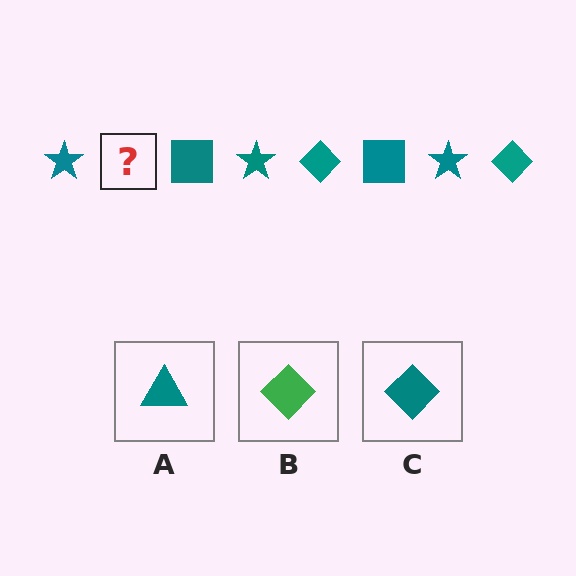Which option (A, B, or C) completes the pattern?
C.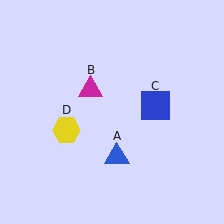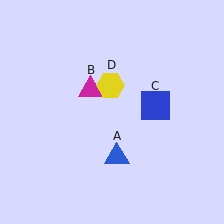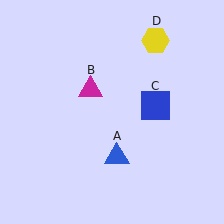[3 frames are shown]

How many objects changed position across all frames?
1 object changed position: yellow hexagon (object D).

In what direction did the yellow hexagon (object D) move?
The yellow hexagon (object D) moved up and to the right.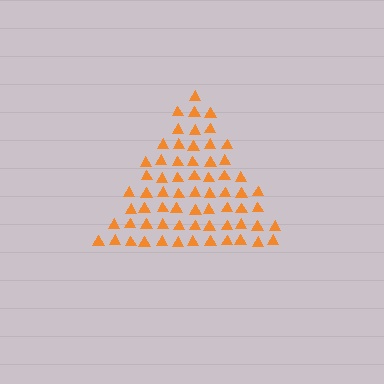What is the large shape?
The large shape is a triangle.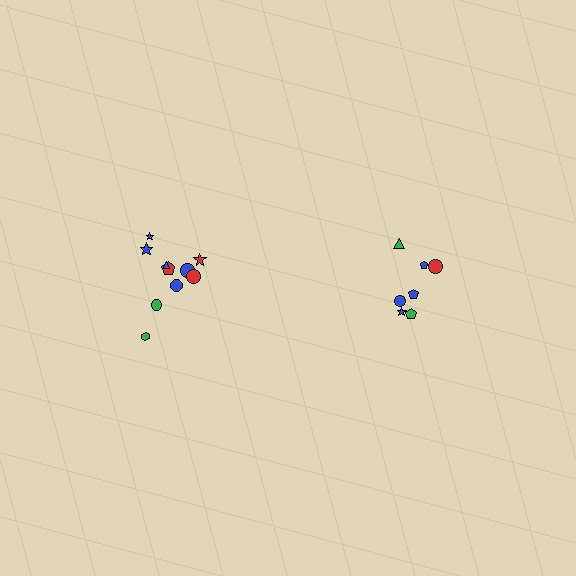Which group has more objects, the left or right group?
The left group.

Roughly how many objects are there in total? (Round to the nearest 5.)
Roughly 15 objects in total.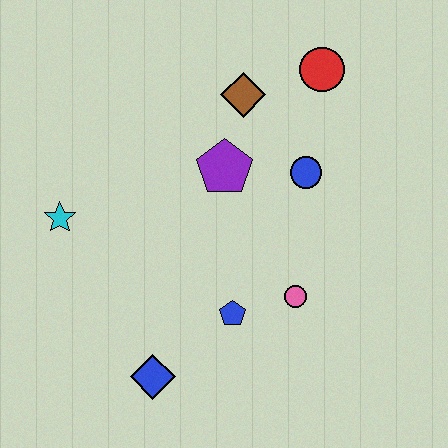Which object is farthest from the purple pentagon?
The blue diamond is farthest from the purple pentagon.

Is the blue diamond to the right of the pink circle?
No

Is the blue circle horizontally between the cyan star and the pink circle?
No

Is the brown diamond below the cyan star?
No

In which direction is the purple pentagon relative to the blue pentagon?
The purple pentagon is above the blue pentagon.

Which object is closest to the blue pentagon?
The pink circle is closest to the blue pentagon.